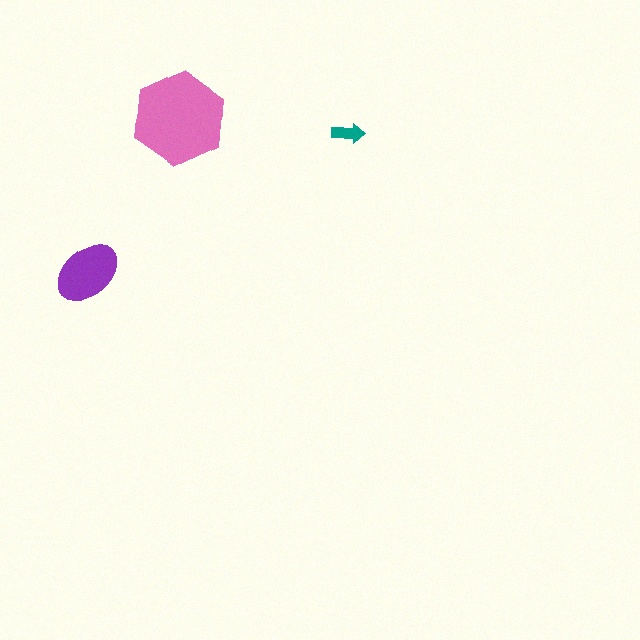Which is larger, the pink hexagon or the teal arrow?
The pink hexagon.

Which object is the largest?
The pink hexagon.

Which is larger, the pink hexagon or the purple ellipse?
The pink hexagon.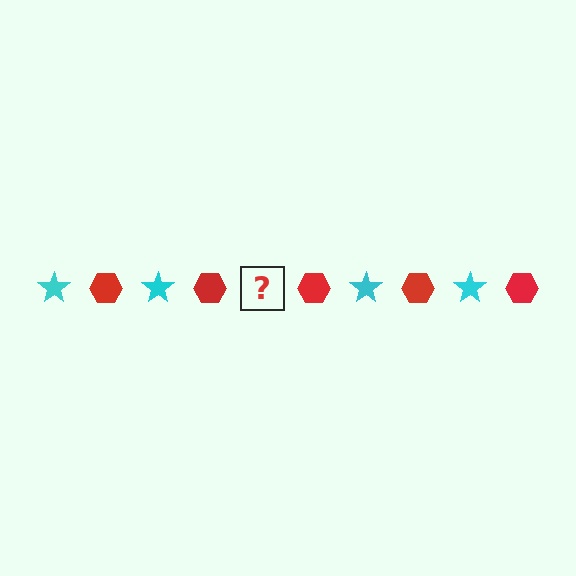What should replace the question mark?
The question mark should be replaced with a cyan star.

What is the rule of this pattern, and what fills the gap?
The rule is that the pattern alternates between cyan star and red hexagon. The gap should be filled with a cyan star.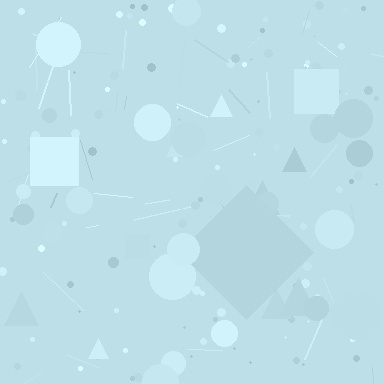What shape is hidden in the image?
A diamond is hidden in the image.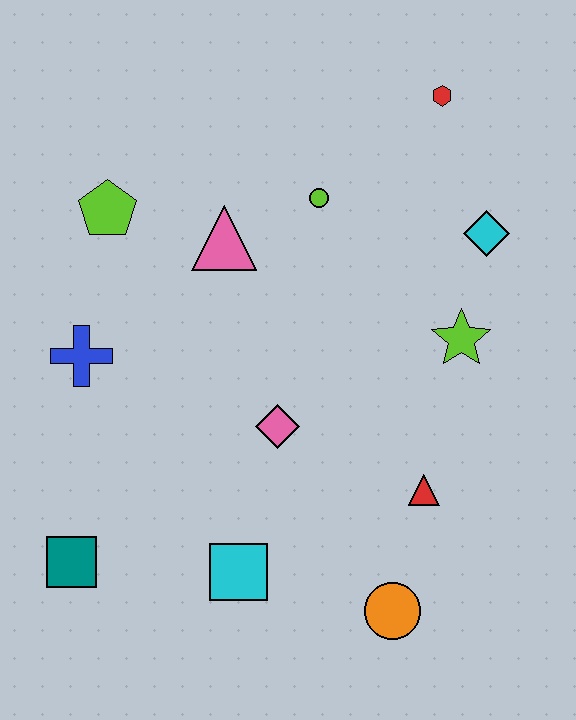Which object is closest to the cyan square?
The pink diamond is closest to the cyan square.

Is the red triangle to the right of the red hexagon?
No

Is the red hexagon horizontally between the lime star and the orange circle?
Yes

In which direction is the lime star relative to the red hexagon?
The lime star is below the red hexagon.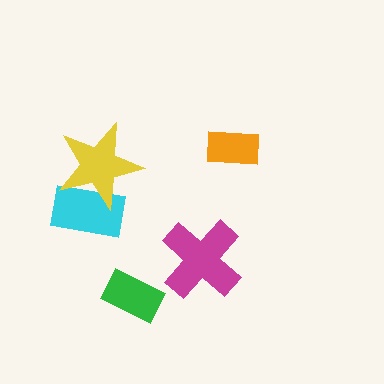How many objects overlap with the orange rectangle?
0 objects overlap with the orange rectangle.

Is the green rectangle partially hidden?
No, no other shape covers it.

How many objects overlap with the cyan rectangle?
1 object overlaps with the cyan rectangle.